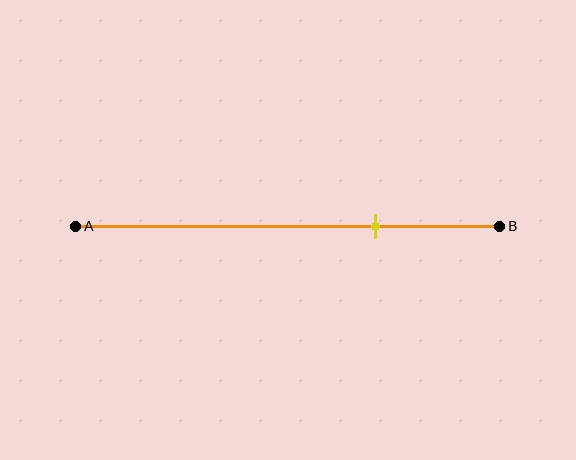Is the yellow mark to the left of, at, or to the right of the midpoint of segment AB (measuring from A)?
The yellow mark is to the right of the midpoint of segment AB.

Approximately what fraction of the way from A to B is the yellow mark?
The yellow mark is approximately 70% of the way from A to B.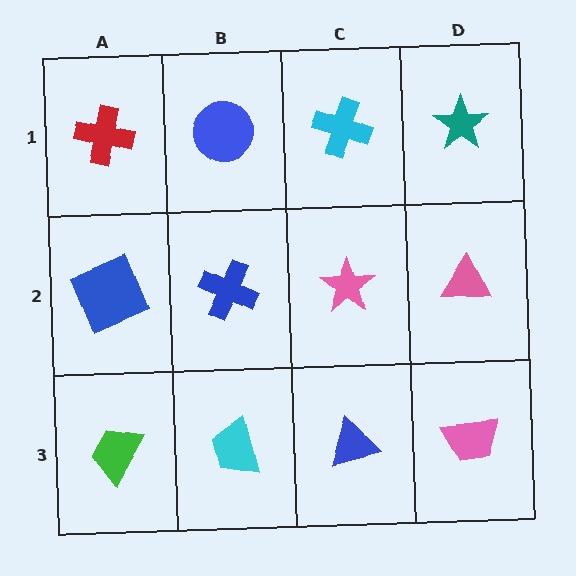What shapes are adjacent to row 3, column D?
A pink triangle (row 2, column D), a blue triangle (row 3, column C).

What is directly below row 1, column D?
A pink triangle.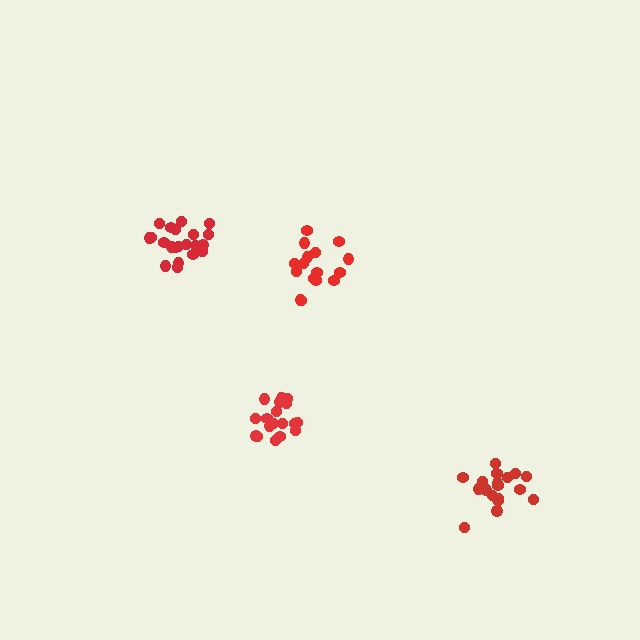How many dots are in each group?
Group 1: 18 dots, Group 2: 20 dots, Group 3: 21 dots, Group 4: 16 dots (75 total).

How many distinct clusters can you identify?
There are 4 distinct clusters.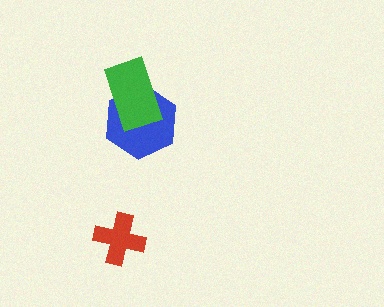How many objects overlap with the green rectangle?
1 object overlaps with the green rectangle.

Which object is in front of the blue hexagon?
The green rectangle is in front of the blue hexagon.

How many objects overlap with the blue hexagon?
1 object overlaps with the blue hexagon.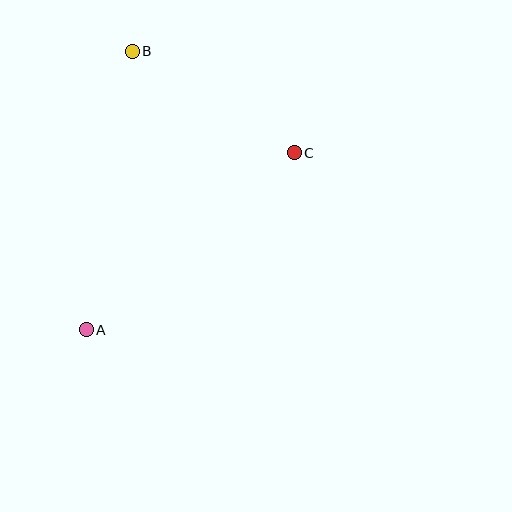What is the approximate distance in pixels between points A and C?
The distance between A and C is approximately 273 pixels.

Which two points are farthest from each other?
Points A and B are farthest from each other.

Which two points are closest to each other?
Points B and C are closest to each other.